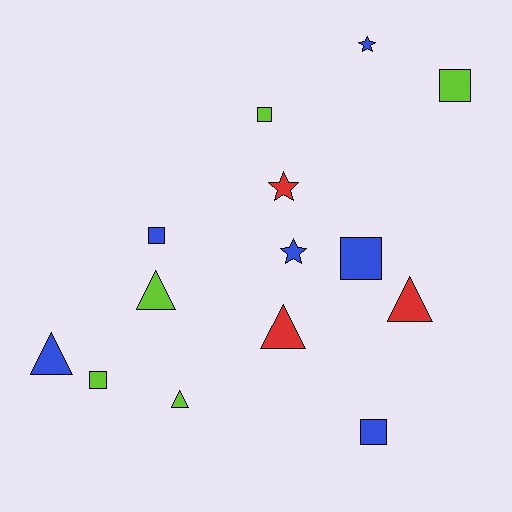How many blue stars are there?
There are 2 blue stars.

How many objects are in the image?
There are 14 objects.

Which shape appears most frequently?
Square, with 6 objects.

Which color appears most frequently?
Blue, with 6 objects.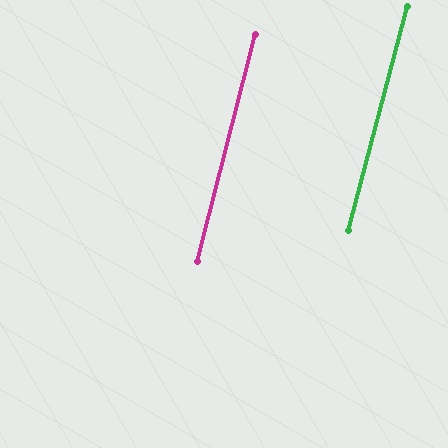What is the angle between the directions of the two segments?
Approximately 0 degrees.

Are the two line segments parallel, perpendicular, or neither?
Parallel — their directions differ by only 0.5°.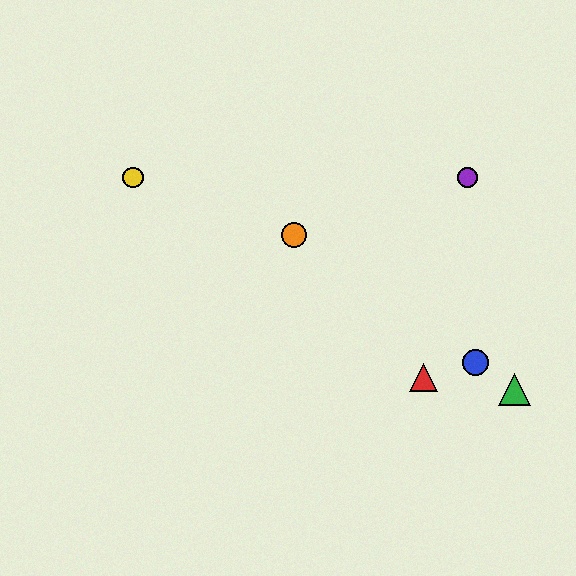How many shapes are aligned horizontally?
2 shapes (the yellow circle, the purple circle) are aligned horizontally.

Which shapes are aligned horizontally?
The yellow circle, the purple circle are aligned horizontally.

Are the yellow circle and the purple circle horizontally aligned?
Yes, both are at y≈178.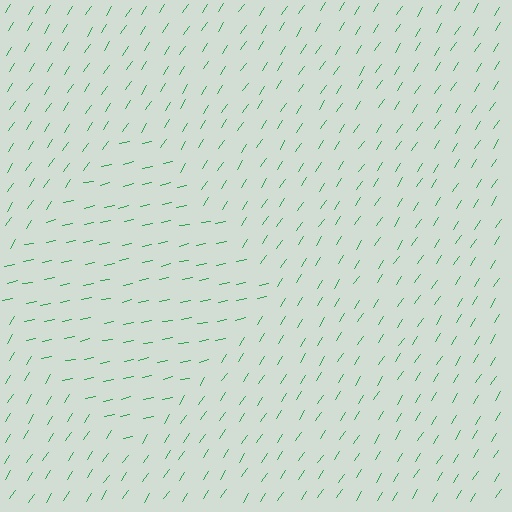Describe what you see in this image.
The image is filled with small green line segments. A diamond region in the image has lines oriented differently from the surrounding lines, creating a visible texture boundary.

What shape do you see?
I see a diamond.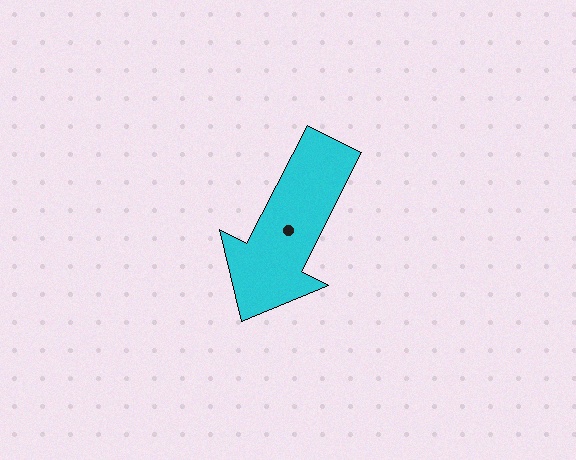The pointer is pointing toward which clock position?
Roughly 7 o'clock.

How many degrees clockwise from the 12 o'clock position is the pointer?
Approximately 207 degrees.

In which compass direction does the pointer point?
Southwest.